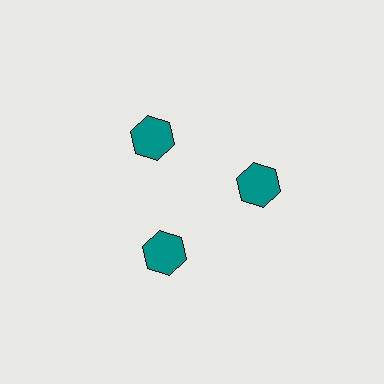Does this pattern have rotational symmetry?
Yes, this pattern has 3-fold rotational symmetry. It looks the same after rotating 120 degrees around the center.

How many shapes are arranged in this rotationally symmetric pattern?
There are 3 shapes, arranged in 3 groups of 1.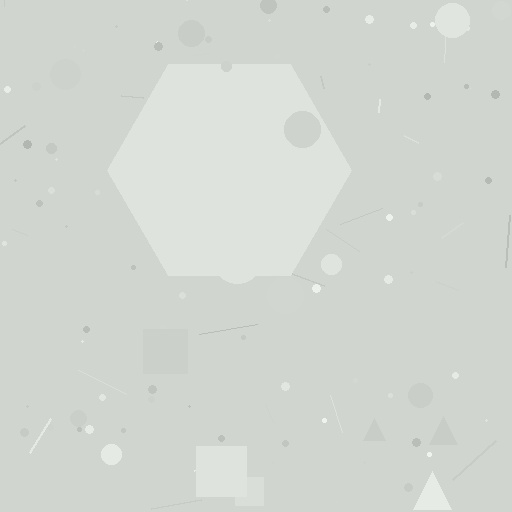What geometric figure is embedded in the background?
A hexagon is embedded in the background.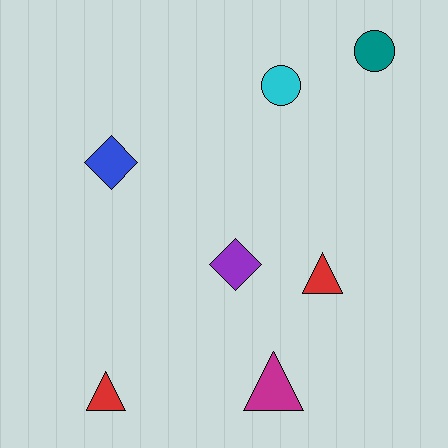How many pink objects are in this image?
There are no pink objects.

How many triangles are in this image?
There are 3 triangles.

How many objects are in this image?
There are 7 objects.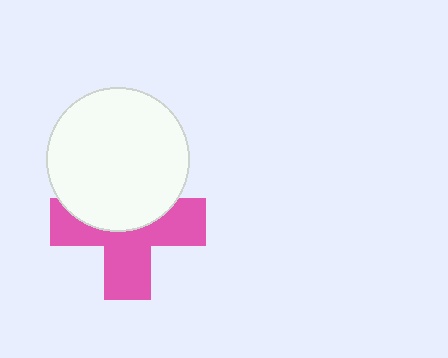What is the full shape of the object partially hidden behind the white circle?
The partially hidden object is a pink cross.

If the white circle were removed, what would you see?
You would see the complete pink cross.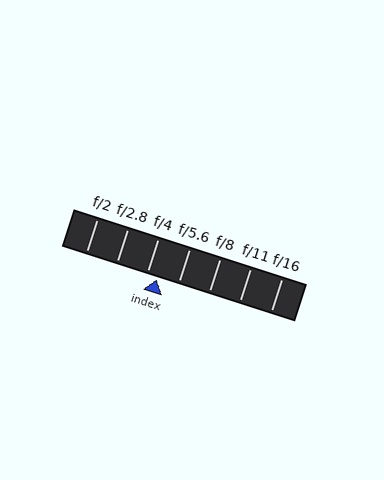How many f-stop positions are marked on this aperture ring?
There are 7 f-stop positions marked.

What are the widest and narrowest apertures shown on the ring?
The widest aperture shown is f/2 and the narrowest is f/16.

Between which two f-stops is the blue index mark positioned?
The index mark is between f/4 and f/5.6.